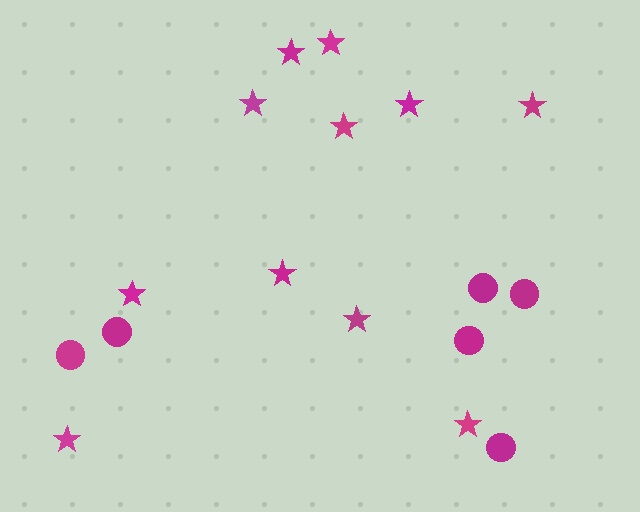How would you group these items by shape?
There are 2 groups: one group of stars (11) and one group of circles (6).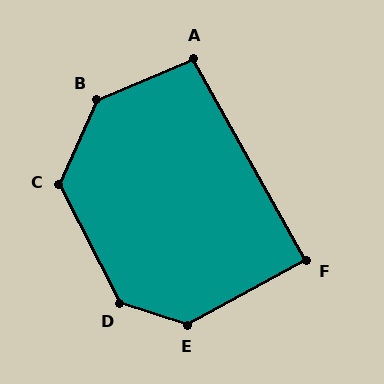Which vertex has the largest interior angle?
B, at approximately 136 degrees.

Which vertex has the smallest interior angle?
F, at approximately 89 degrees.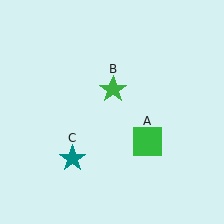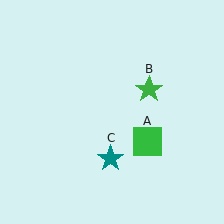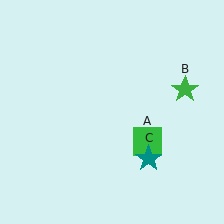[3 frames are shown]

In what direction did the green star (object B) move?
The green star (object B) moved right.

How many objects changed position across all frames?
2 objects changed position: green star (object B), teal star (object C).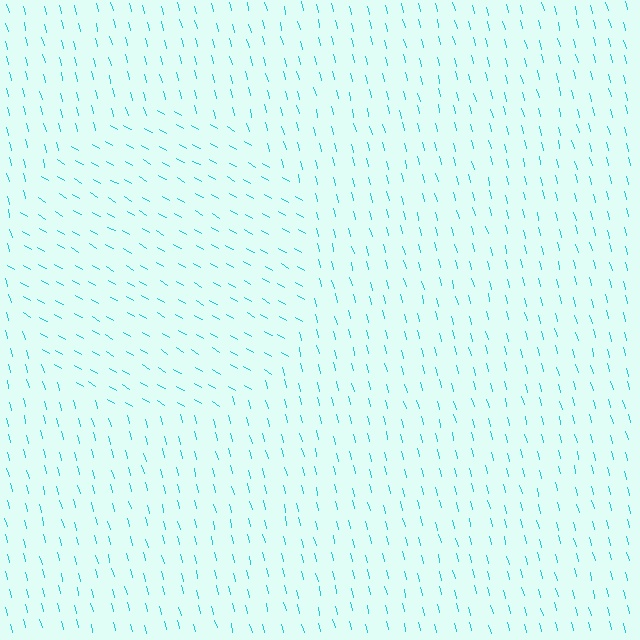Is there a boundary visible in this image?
Yes, there is a texture boundary formed by a change in line orientation.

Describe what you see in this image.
The image is filled with small cyan line segments. A circle region in the image has lines oriented differently from the surrounding lines, creating a visible texture boundary.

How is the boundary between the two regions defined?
The boundary is defined purely by a change in line orientation (approximately 45 degrees difference). All lines are the same color and thickness.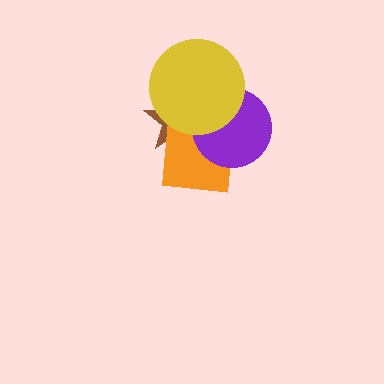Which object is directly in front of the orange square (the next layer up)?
The purple circle is directly in front of the orange square.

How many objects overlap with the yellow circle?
3 objects overlap with the yellow circle.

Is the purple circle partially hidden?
Yes, it is partially covered by another shape.